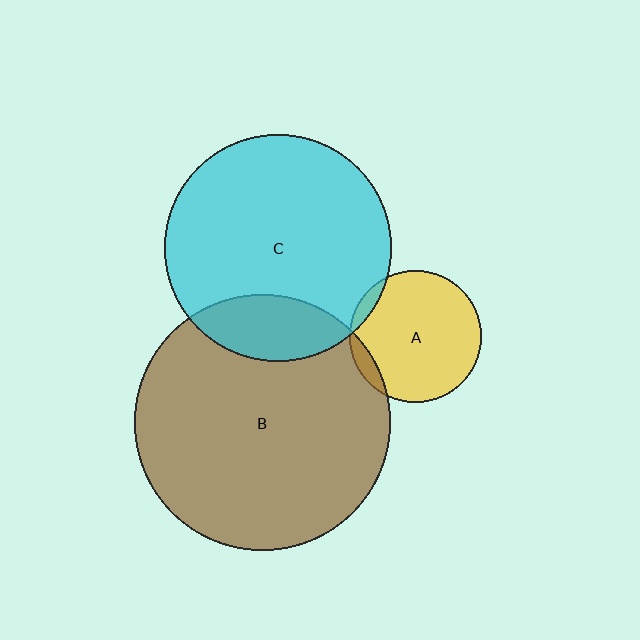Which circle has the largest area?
Circle B (brown).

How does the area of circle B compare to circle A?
Approximately 3.8 times.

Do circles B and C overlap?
Yes.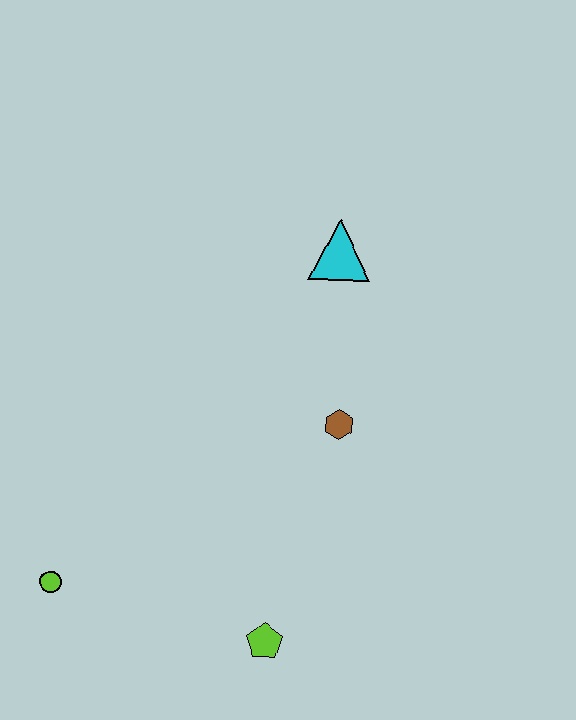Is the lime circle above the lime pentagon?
Yes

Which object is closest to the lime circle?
The lime pentagon is closest to the lime circle.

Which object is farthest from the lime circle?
The cyan triangle is farthest from the lime circle.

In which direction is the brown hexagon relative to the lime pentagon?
The brown hexagon is above the lime pentagon.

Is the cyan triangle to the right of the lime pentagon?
Yes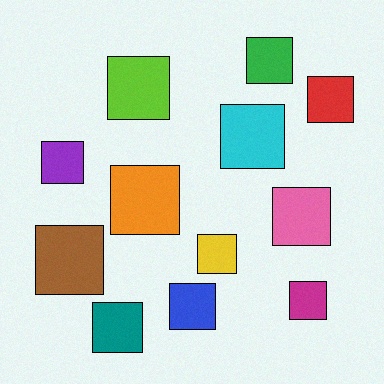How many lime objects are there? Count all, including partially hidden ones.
There is 1 lime object.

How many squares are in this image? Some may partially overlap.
There are 12 squares.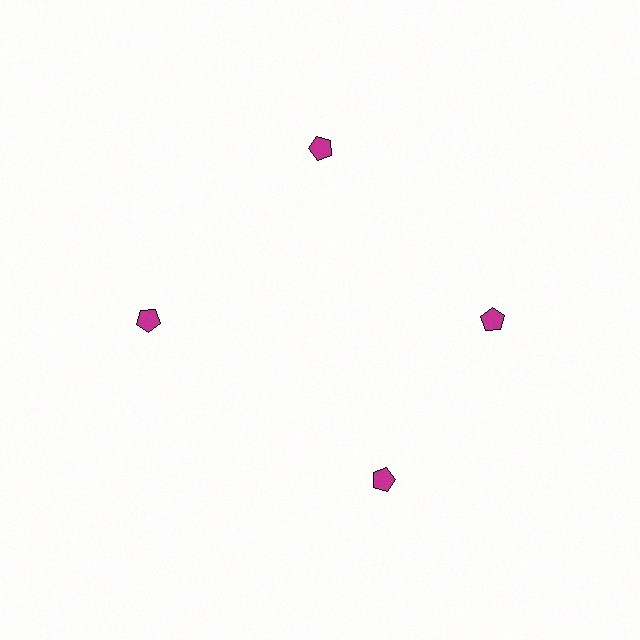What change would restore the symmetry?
The symmetry would be restored by rotating it back into even spacing with its neighbors so that all 4 pentagons sit at equal angles and equal distance from the center.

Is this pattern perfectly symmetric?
No. The 4 magenta pentagons are arranged in a ring, but one element near the 6 o'clock position is rotated out of alignment along the ring, breaking the 4-fold rotational symmetry.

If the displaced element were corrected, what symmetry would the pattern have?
It would have 4-fold rotational symmetry — the pattern would map onto itself every 90 degrees.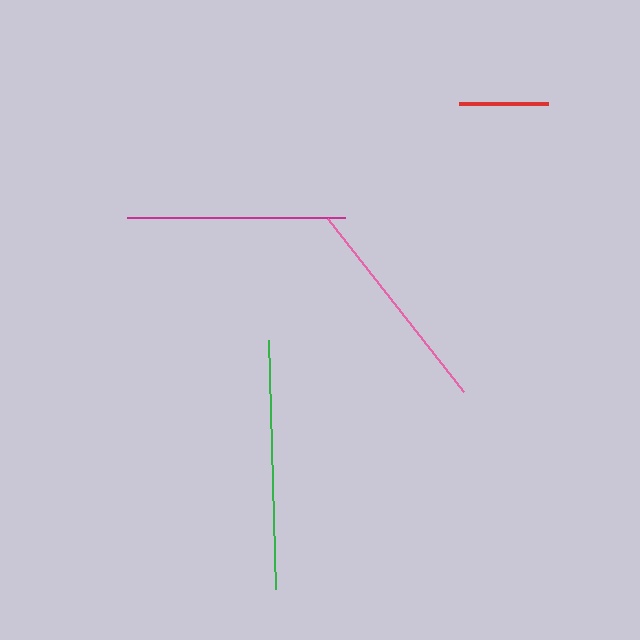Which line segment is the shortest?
The red line is the shortest at approximately 89 pixels.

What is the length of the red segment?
The red segment is approximately 89 pixels long.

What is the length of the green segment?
The green segment is approximately 249 pixels long.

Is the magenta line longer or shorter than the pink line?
The pink line is longer than the magenta line.